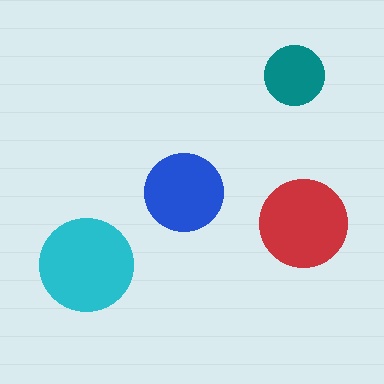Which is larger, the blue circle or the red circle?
The red one.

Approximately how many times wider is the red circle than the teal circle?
About 1.5 times wider.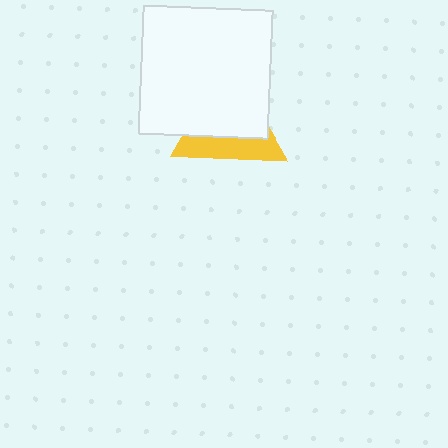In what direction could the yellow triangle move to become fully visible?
The yellow triangle could move down. That would shift it out from behind the white square entirely.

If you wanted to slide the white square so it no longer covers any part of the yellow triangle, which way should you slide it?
Slide it up — that is the most direct way to separate the two shapes.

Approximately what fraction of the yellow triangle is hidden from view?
Roughly 61% of the yellow triangle is hidden behind the white square.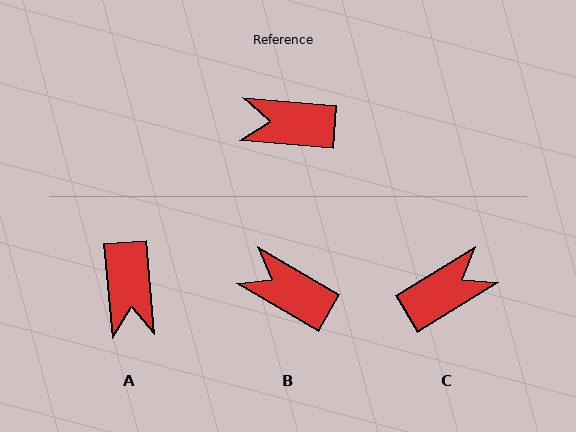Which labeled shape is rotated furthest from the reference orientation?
C, about 143 degrees away.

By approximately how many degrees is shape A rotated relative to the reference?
Approximately 100 degrees counter-clockwise.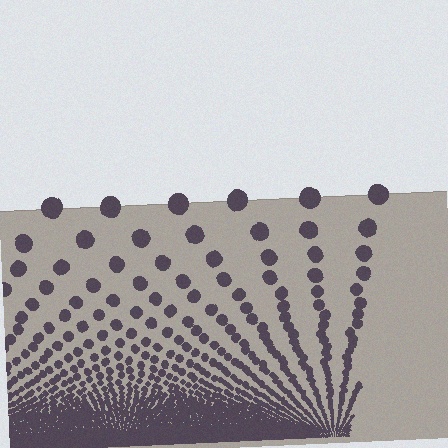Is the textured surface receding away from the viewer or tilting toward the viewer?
The surface appears to tilt toward the viewer. Texture elements get larger and sparser toward the top.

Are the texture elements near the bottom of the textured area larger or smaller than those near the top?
Smaller. The gradient is inverted — elements near the bottom are smaller and denser.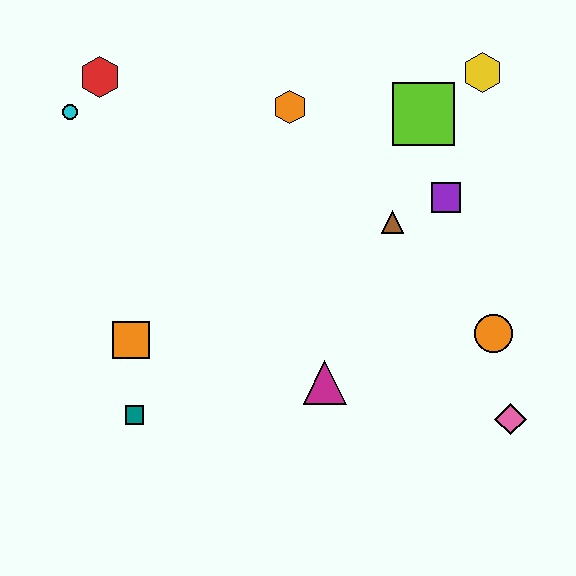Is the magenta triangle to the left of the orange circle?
Yes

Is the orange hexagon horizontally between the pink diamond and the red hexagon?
Yes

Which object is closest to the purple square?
The brown triangle is closest to the purple square.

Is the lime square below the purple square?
No